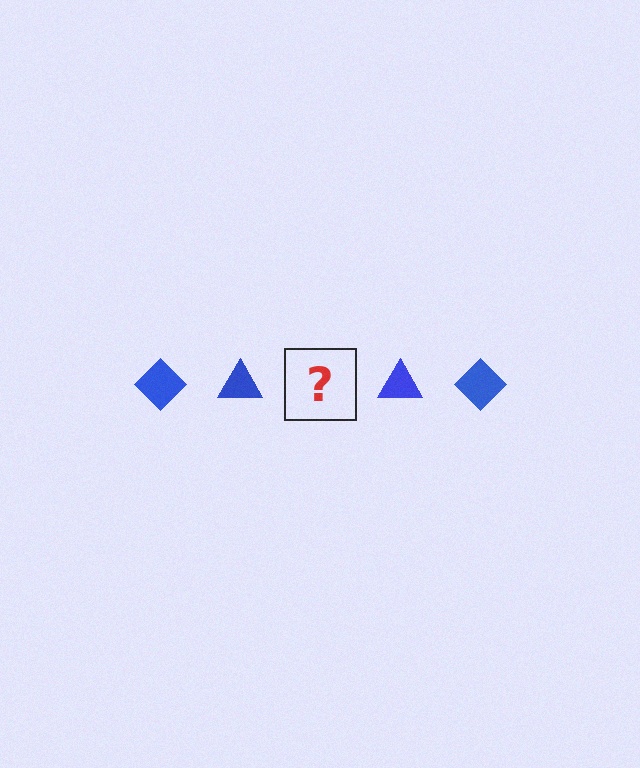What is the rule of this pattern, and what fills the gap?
The rule is that the pattern cycles through diamond, triangle shapes in blue. The gap should be filled with a blue diamond.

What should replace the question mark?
The question mark should be replaced with a blue diamond.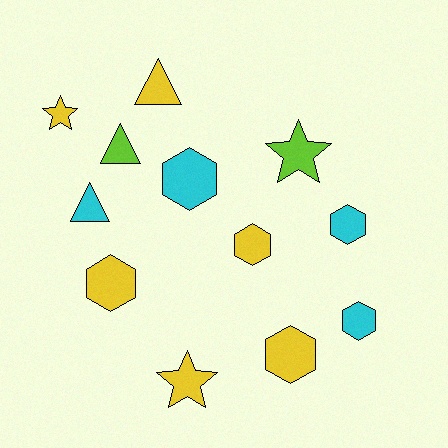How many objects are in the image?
There are 12 objects.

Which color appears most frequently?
Yellow, with 6 objects.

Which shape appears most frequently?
Hexagon, with 6 objects.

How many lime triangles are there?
There is 1 lime triangle.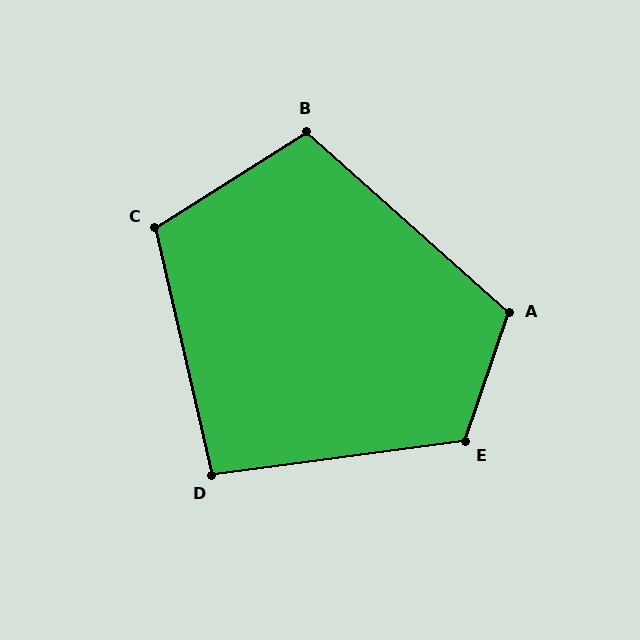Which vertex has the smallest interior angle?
D, at approximately 95 degrees.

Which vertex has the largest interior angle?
E, at approximately 116 degrees.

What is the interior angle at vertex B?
Approximately 106 degrees (obtuse).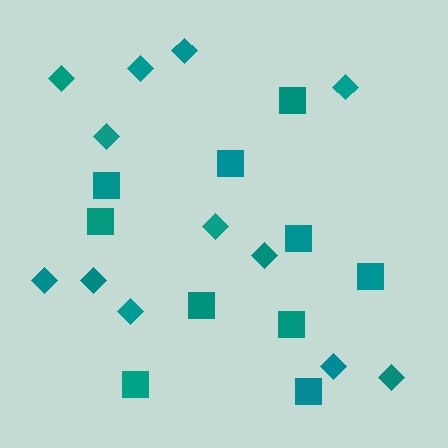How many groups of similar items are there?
There are 2 groups: one group of diamonds (12) and one group of squares (10).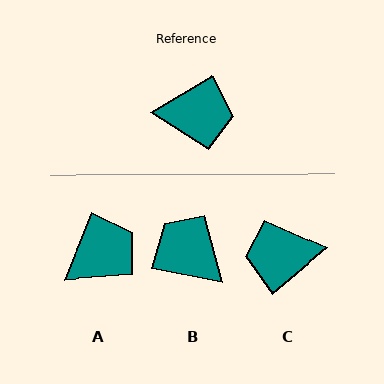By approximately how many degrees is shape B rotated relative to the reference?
Approximately 138 degrees counter-clockwise.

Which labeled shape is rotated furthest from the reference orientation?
C, about 171 degrees away.